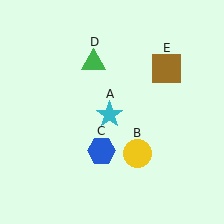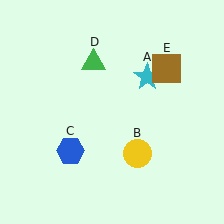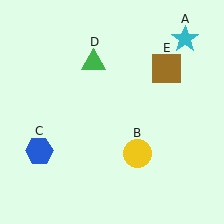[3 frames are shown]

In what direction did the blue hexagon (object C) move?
The blue hexagon (object C) moved left.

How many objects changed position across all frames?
2 objects changed position: cyan star (object A), blue hexagon (object C).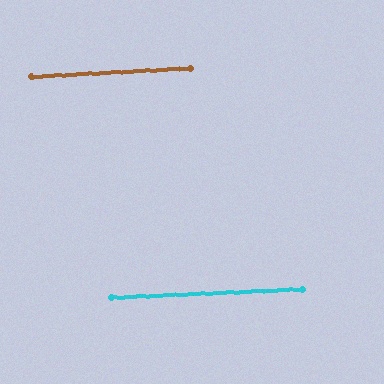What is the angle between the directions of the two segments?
Approximately 1 degree.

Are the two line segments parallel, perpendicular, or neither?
Parallel — their directions differ by only 0.5°.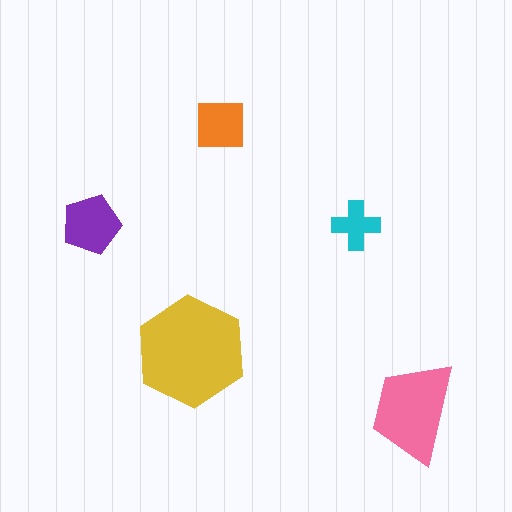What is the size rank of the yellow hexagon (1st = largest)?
1st.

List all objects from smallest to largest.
The cyan cross, the orange square, the purple pentagon, the pink trapezoid, the yellow hexagon.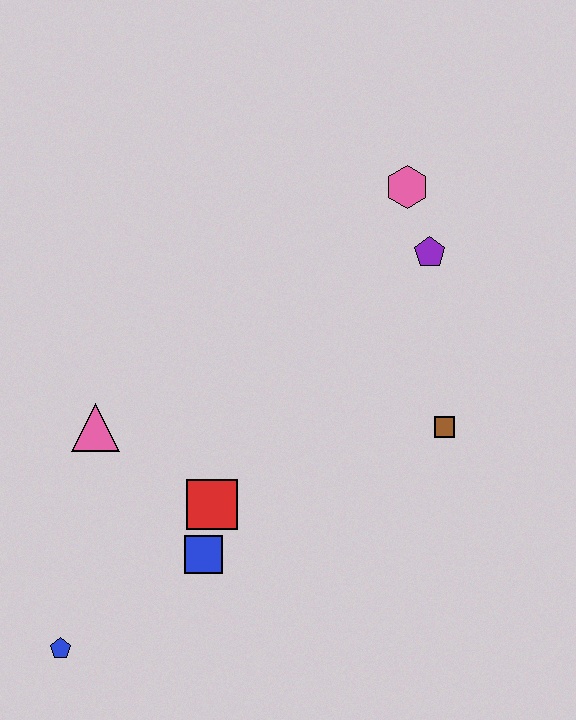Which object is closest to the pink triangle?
The red square is closest to the pink triangle.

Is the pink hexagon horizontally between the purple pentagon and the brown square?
No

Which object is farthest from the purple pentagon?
The blue pentagon is farthest from the purple pentagon.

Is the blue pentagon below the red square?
Yes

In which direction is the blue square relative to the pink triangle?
The blue square is below the pink triangle.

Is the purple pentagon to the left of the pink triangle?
No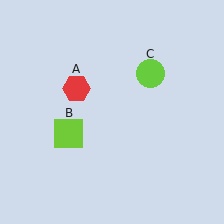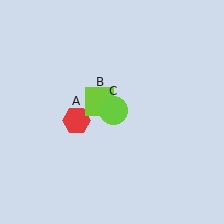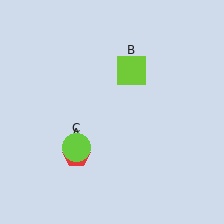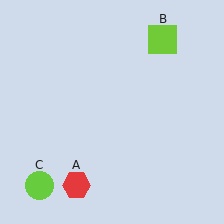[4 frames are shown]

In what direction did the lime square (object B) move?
The lime square (object B) moved up and to the right.